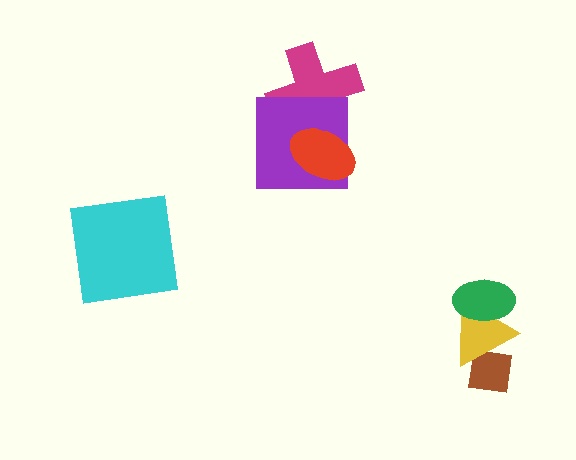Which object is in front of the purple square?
The red ellipse is in front of the purple square.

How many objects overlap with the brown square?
1 object overlaps with the brown square.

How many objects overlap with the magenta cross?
2 objects overlap with the magenta cross.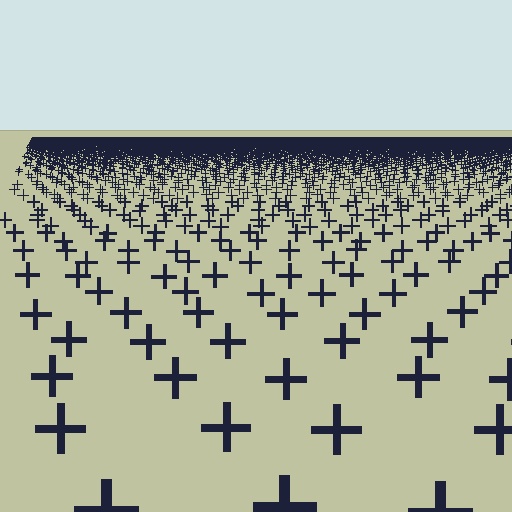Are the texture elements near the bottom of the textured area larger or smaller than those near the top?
Larger. Near the bottom, elements are closer to the viewer and appear at a bigger on-screen size.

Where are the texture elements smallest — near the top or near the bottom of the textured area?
Near the top.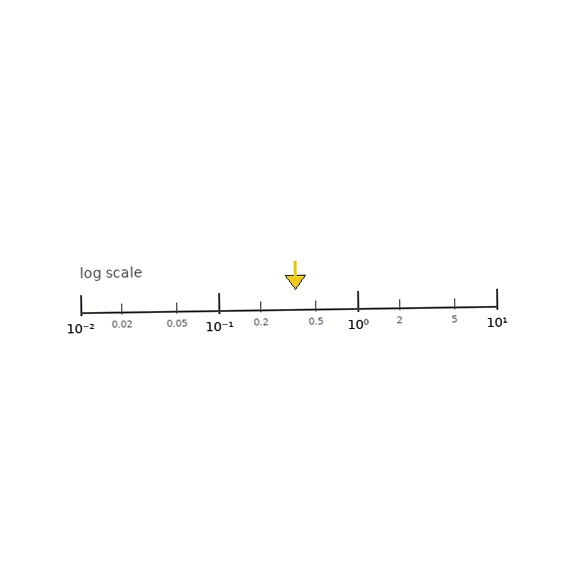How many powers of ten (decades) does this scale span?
The scale spans 3 decades, from 0.01 to 10.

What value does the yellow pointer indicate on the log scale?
The pointer indicates approximately 0.36.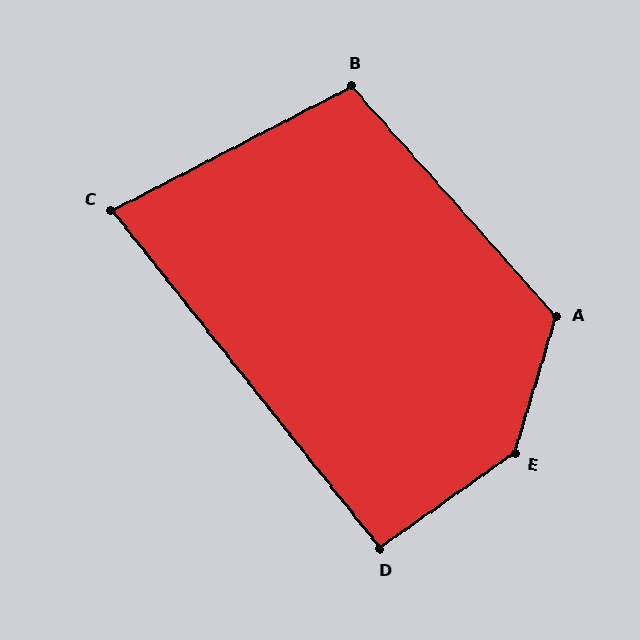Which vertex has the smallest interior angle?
C, at approximately 79 degrees.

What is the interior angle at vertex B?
Approximately 104 degrees (obtuse).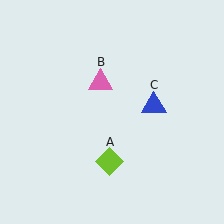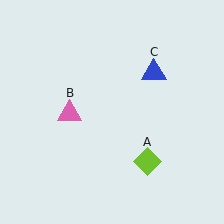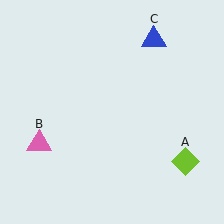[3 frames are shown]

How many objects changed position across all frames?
3 objects changed position: lime diamond (object A), pink triangle (object B), blue triangle (object C).